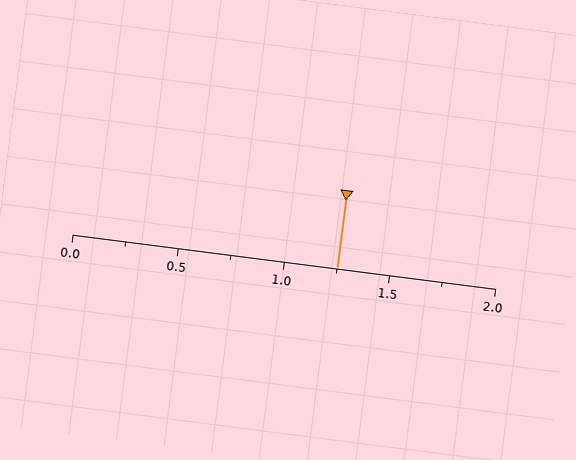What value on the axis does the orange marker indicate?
The marker indicates approximately 1.25.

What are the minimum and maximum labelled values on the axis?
The axis runs from 0.0 to 2.0.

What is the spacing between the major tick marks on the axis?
The major ticks are spaced 0.5 apart.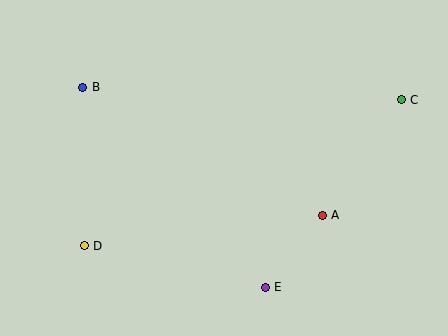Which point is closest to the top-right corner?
Point C is closest to the top-right corner.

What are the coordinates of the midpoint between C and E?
The midpoint between C and E is at (333, 193).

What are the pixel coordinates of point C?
Point C is at (401, 100).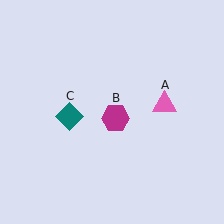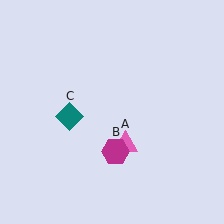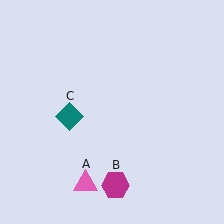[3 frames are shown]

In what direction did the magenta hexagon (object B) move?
The magenta hexagon (object B) moved down.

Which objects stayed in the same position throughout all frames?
Teal diamond (object C) remained stationary.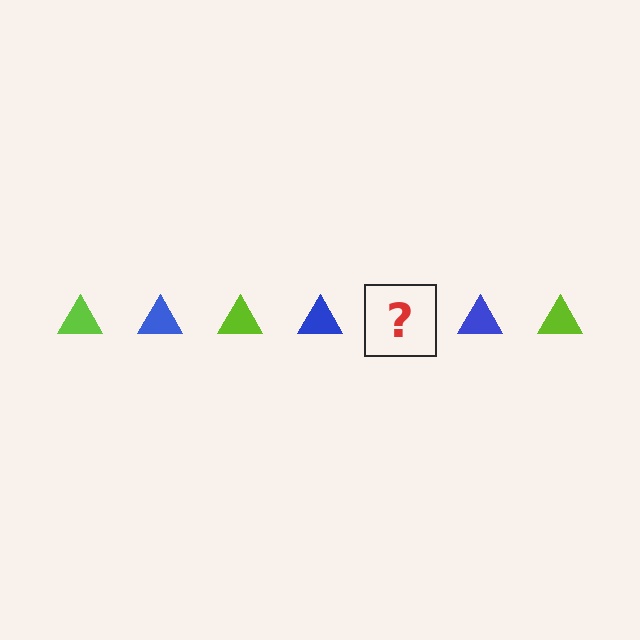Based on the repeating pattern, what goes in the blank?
The blank should be a lime triangle.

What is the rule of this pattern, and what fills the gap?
The rule is that the pattern cycles through lime, blue triangles. The gap should be filled with a lime triangle.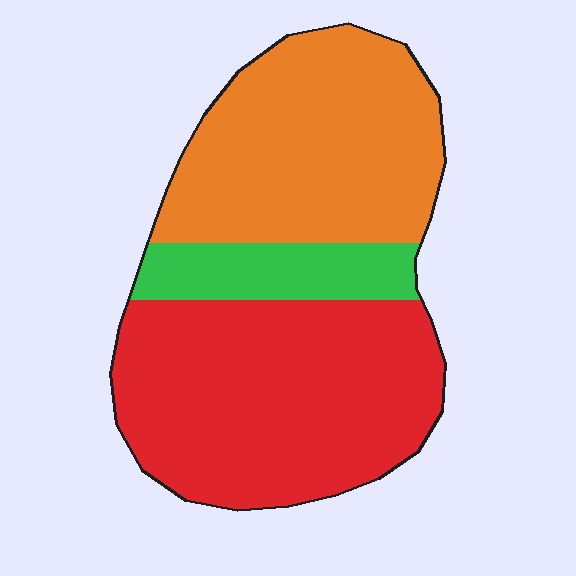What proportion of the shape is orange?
Orange covers roughly 40% of the shape.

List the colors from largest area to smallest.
From largest to smallest: red, orange, green.